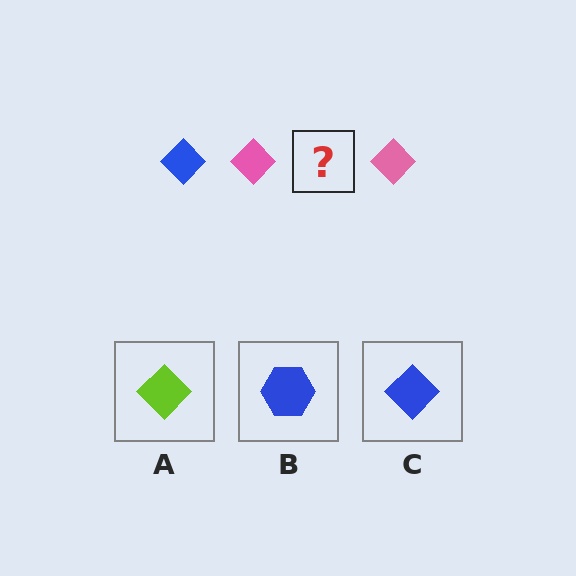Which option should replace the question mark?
Option C.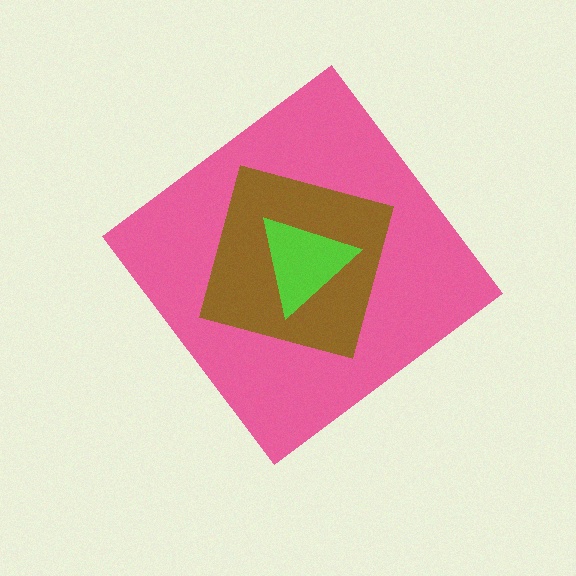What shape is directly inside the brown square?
The lime triangle.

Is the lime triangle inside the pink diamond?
Yes.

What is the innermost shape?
The lime triangle.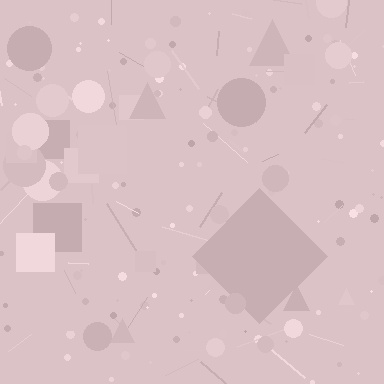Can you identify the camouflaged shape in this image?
The camouflaged shape is a diamond.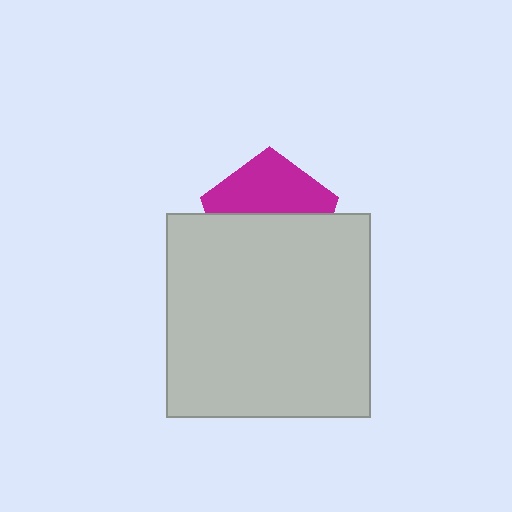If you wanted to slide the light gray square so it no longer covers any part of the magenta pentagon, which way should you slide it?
Slide it down — that is the most direct way to separate the two shapes.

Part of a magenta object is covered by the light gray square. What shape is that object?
It is a pentagon.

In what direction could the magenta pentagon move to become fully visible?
The magenta pentagon could move up. That would shift it out from behind the light gray square entirely.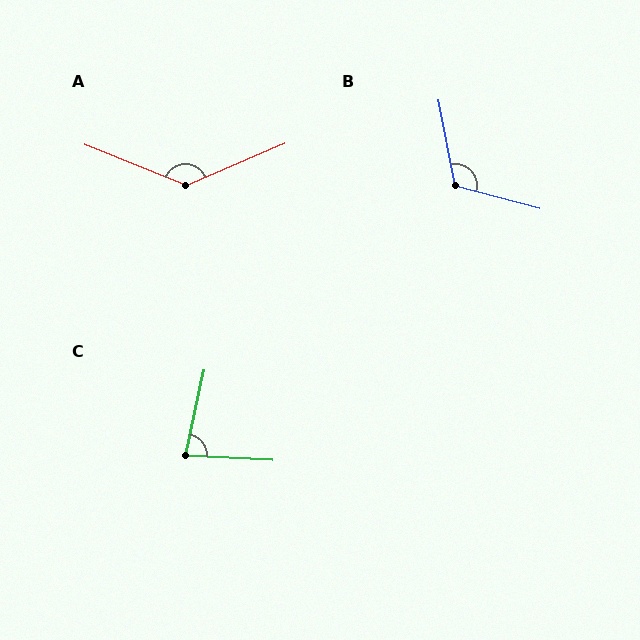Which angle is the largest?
A, at approximately 135 degrees.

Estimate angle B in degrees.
Approximately 116 degrees.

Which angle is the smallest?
C, at approximately 81 degrees.